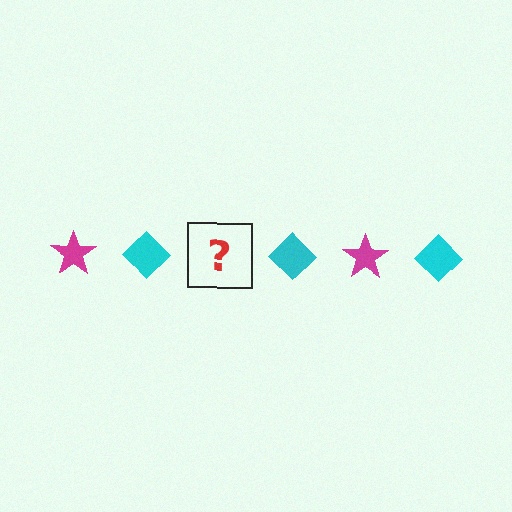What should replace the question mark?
The question mark should be replaced with a magenta star.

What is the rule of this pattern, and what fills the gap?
The rule is that the pattern alternates between magenta star and cyan diamond. The gap should be filled with a magenta star.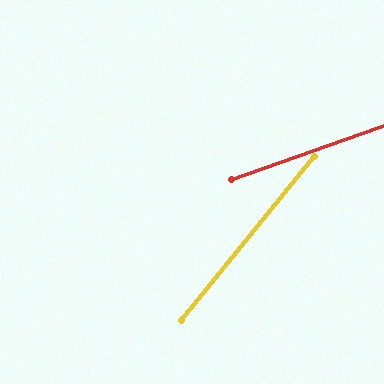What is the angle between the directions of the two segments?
Approximately 32 degrees.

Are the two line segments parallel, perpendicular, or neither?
Neither parallel nor perpendicular — they differ by about 32°.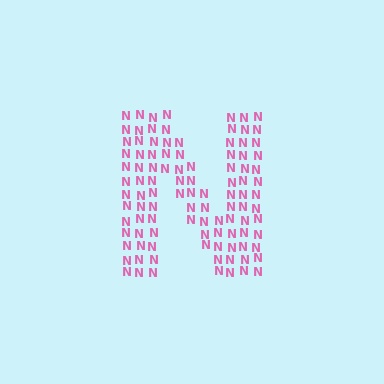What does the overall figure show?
The overall figure shows the letter N.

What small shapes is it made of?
It is made of small letter N's.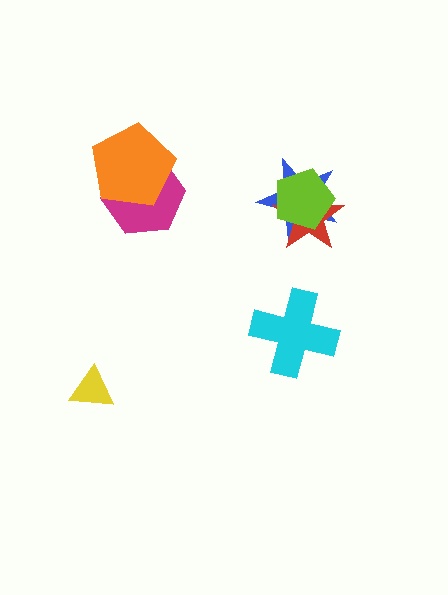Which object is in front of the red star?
The lime pentagon is in front of the red star.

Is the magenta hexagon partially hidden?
Yes, it is partially covered by another shape.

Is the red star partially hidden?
Yes, it is partially covered by another shape.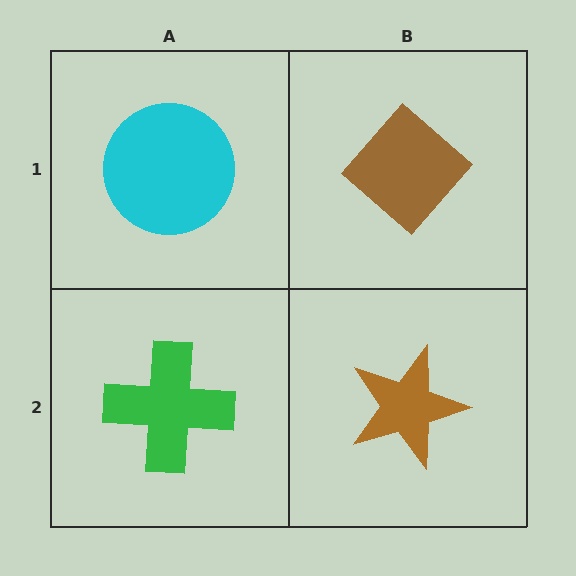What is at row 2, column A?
A green cross.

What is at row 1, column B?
A brown diamond.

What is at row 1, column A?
A cyan circle.